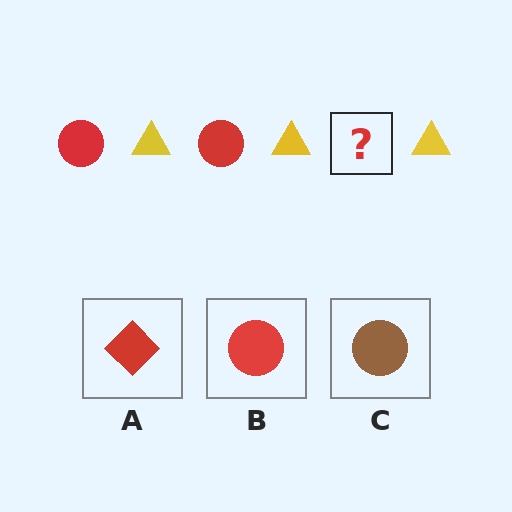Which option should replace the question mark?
Option B.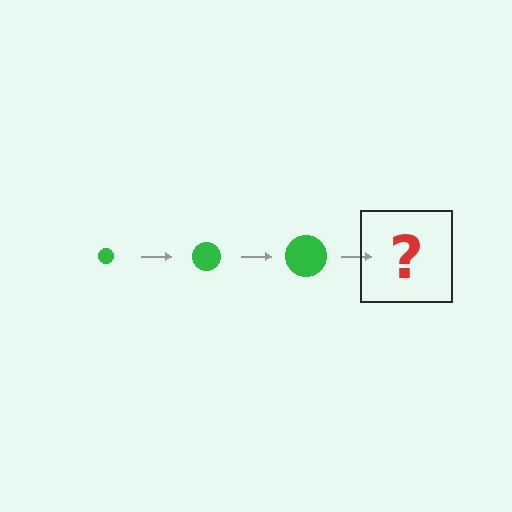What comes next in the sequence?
The next element should be a green circle, larger than the previous one.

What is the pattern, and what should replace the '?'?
The pattern is that the circle gets progressively larger each step. The '?' should be a green circle, larger than the previous one.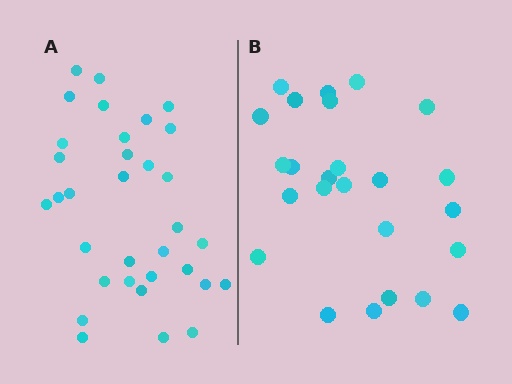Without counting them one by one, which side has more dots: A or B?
Region A (the left region) has more dots.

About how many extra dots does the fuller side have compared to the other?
Region A has roughly 8 or so more dots than region B.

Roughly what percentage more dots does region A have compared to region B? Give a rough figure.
About 30% more.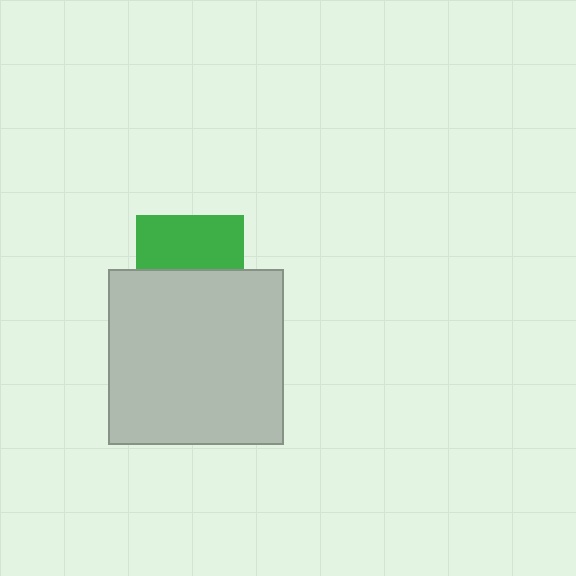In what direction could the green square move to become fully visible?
The green square could move up. That would shift it out from behind the light gray square entirely.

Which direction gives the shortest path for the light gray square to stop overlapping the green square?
Moving down gives the shortest separation.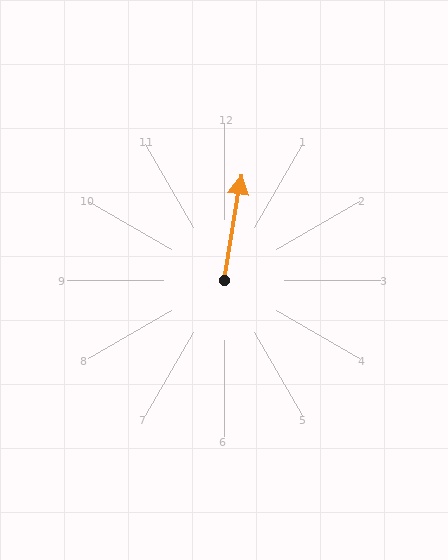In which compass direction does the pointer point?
North.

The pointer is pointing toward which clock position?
Roughly 12 o'clock.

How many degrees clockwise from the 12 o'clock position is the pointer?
Approximately 9 degrees.